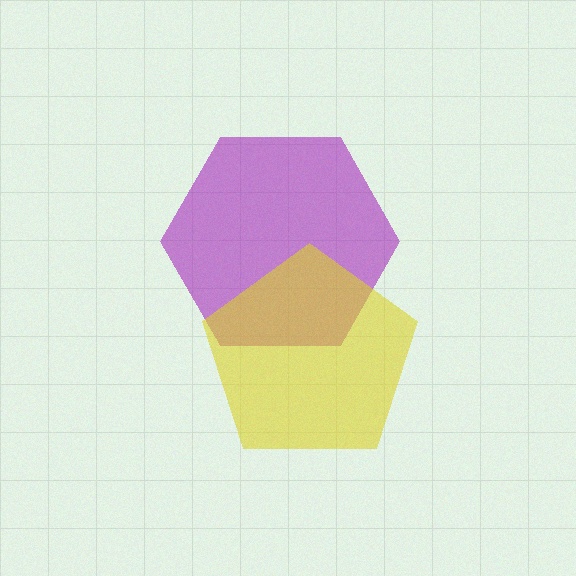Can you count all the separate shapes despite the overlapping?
Yes, there are 2 separate shapes.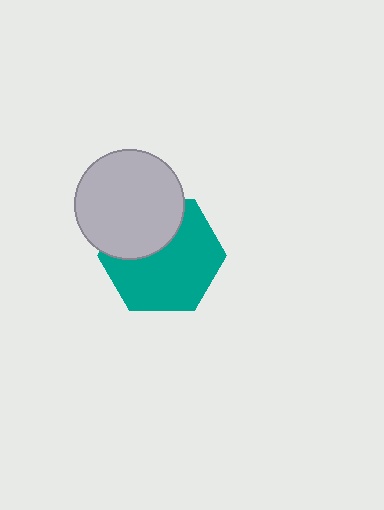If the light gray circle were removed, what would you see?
You would see the complete teal hexagon.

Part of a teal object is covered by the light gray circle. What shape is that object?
It is a hexagon.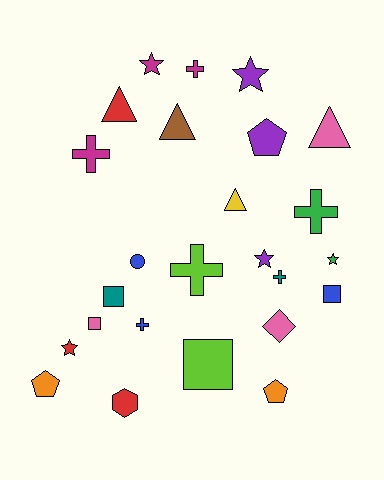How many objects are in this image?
There are 25 objects.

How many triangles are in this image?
There are 4 triangles.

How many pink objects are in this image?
There are 3 pink objects.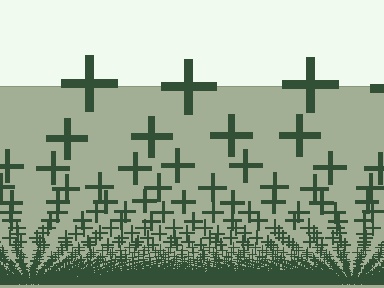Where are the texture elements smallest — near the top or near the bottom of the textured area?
Near the bottom.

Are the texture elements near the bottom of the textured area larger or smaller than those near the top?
Smaller. The gradient is inverted — elements near the bottom are smaller and denser.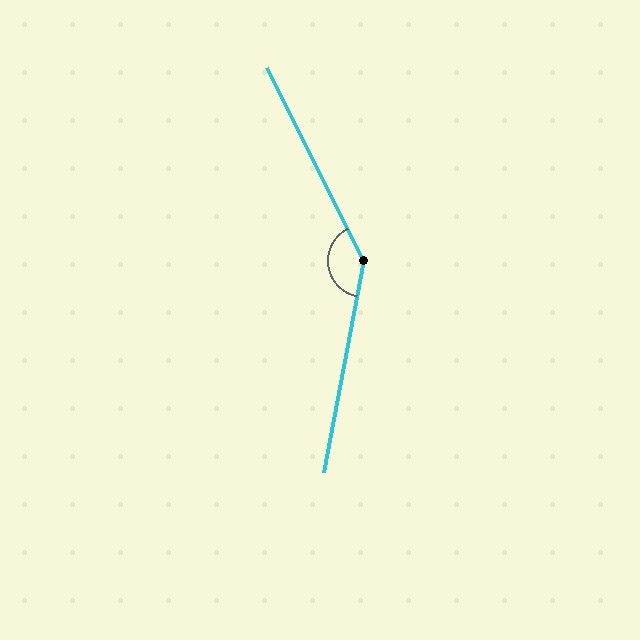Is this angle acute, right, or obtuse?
It is obtuse.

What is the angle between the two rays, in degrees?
Approximately 143 degrees.